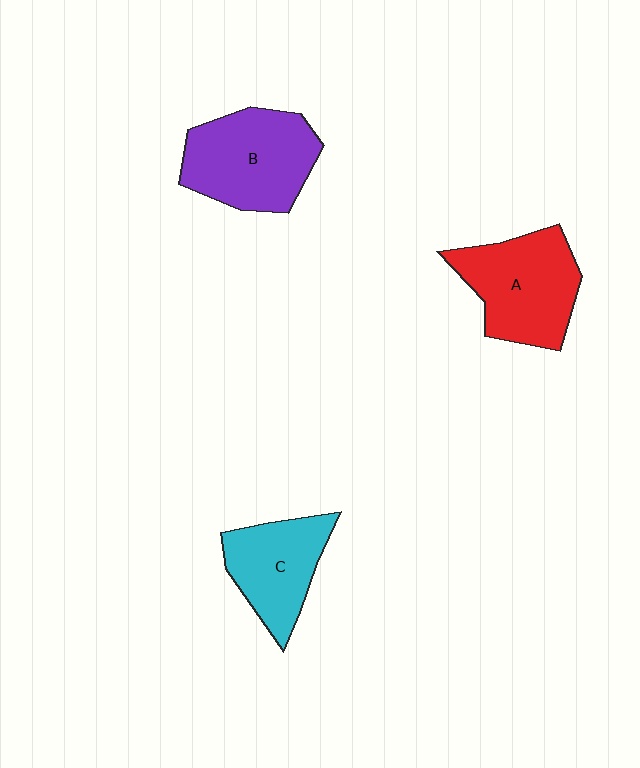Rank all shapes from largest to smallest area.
From largest to smallest: B (purple), A (red), C (cyan).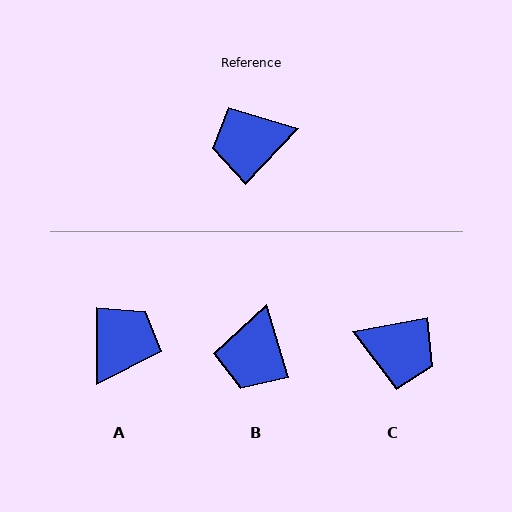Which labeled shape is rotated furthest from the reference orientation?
C, about 144 degrees away.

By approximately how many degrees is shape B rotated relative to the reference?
Approximately 60 degrees counter-clockwise.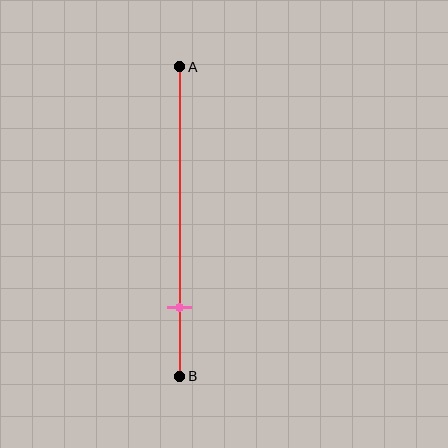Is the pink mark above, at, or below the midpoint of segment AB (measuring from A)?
The pink mark is below the midpoint of segment AB.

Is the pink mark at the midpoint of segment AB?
No, the mark is at about 80% from A, not at the 50% midpoint.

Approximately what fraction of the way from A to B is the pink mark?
The pink mark is approximately 80% of the way from A to B.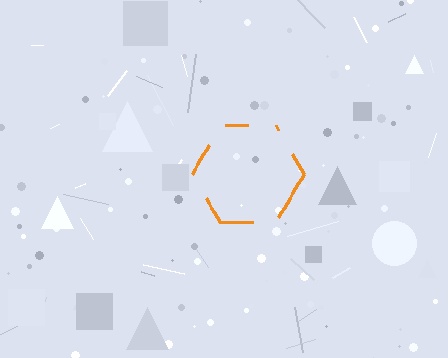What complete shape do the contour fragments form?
The contour fragments form a hexagon.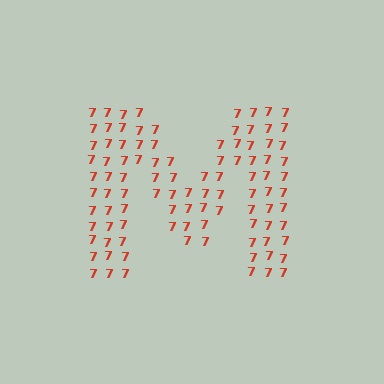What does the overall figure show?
The overall figure shows the letter M.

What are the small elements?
The small elements are digit 7's.